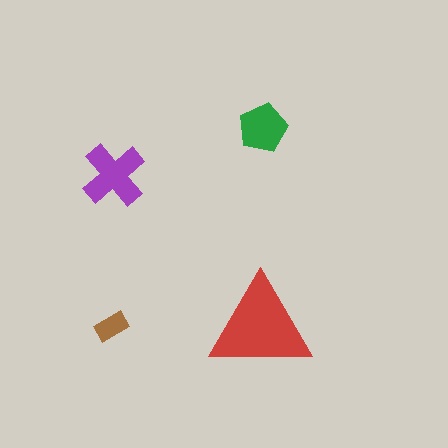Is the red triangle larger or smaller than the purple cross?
Larger.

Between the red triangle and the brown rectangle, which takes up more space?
The red triangle.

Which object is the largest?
The red triangle.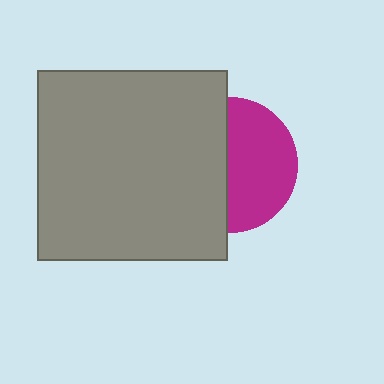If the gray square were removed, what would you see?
You would see the complete magenta circle.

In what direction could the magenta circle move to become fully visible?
The magenta circle could move right. That would shift it out from behind the gray square entirely.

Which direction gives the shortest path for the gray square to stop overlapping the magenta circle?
Moving left gives the shortest separation.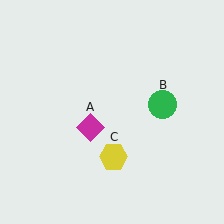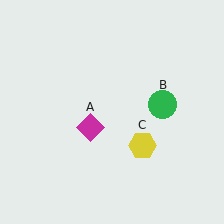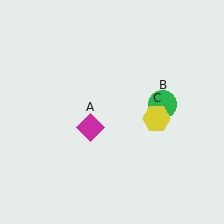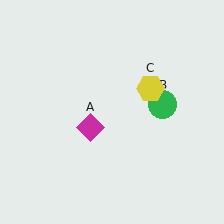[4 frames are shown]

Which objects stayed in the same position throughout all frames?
Magenta diamond (object A) and green circle (object B) remained stationary.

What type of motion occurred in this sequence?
The yellow hexagon (object C) rotated counterclockwise around the center of the scene.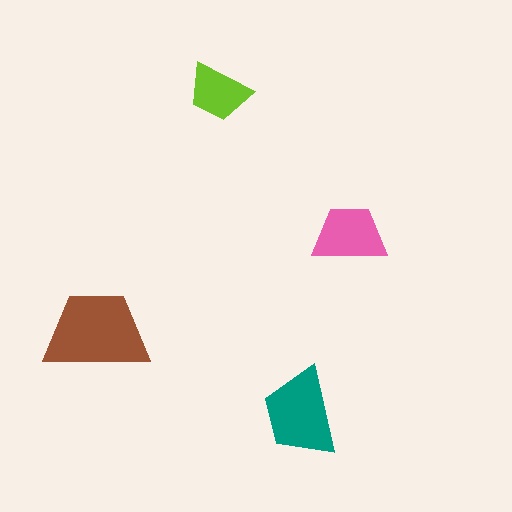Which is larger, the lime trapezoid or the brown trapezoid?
The brown one.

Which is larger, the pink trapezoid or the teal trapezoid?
The teal one.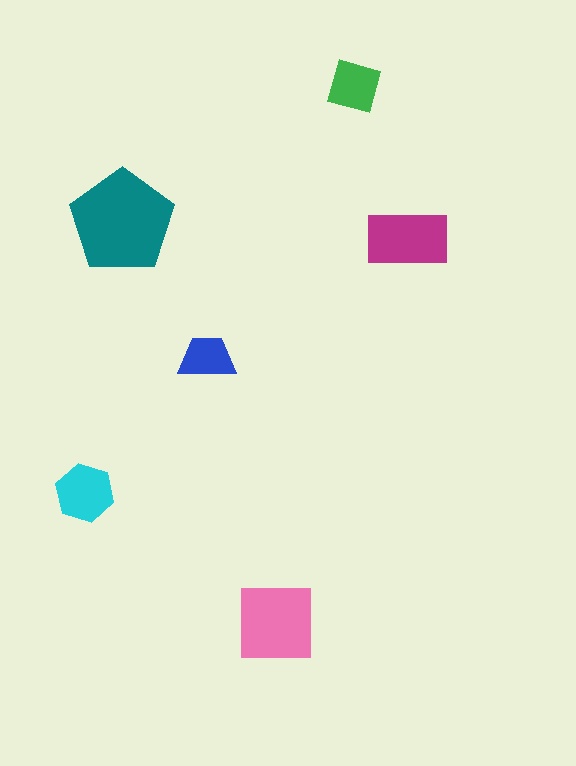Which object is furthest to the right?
The magenta rectangle is rightmost.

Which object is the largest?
The teal pentagon.